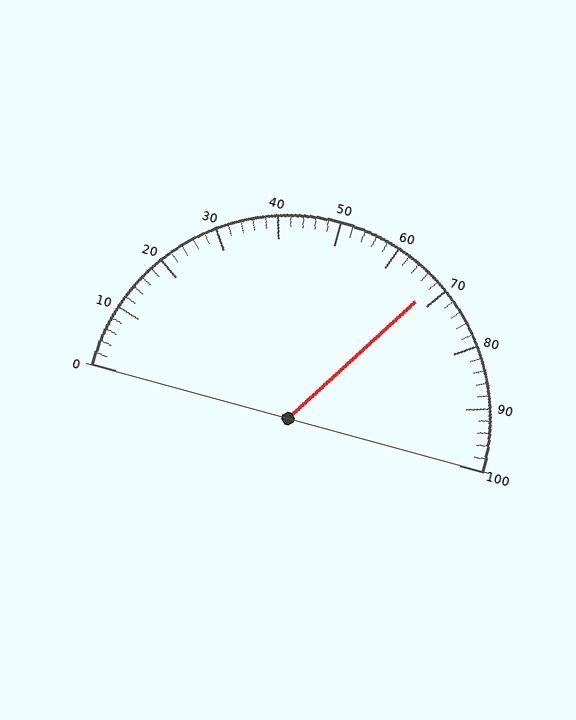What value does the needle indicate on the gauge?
The needle indicates approximately 68.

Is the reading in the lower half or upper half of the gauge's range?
The reading is in the upper half of the range (0 to 100).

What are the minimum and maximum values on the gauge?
The gauge ranges from 0 to 100.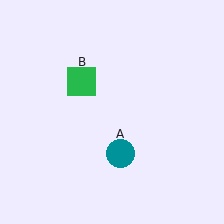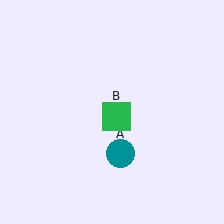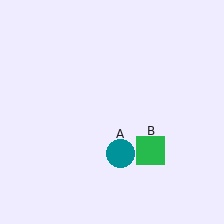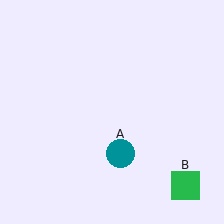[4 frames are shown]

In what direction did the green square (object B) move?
The green square (object B) moved down and to the right.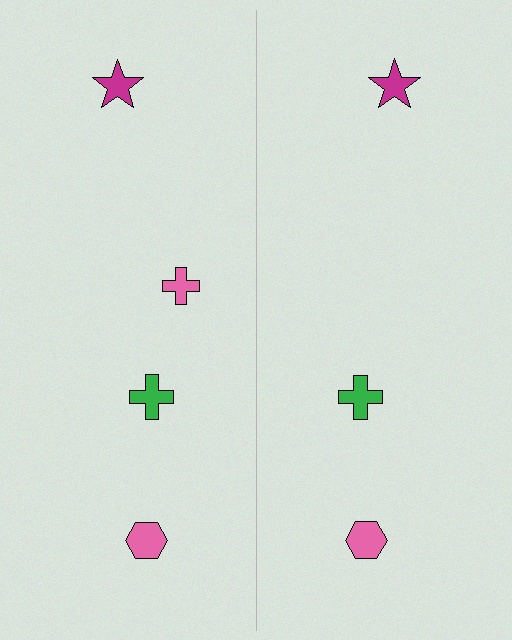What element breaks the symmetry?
A pink cross is missing from the right side.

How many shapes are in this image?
There are 7 shapes in this image.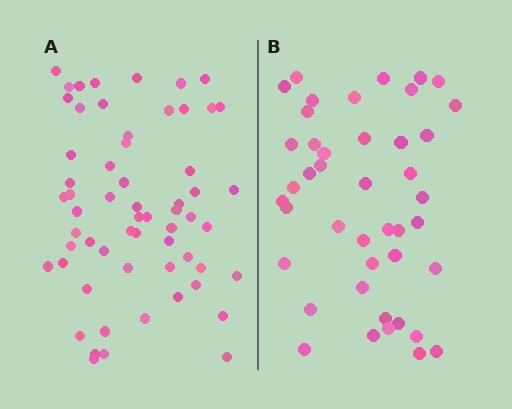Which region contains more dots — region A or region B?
Region A (the left region) has more dots.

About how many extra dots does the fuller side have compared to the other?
Region A has approximately 15 more dots than region B.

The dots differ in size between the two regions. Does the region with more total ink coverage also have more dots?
No. Region B has more total ink coverage because its dots are larger, but region A actually contains more individual dots. Total area can be misleading — the number of items is what matters here.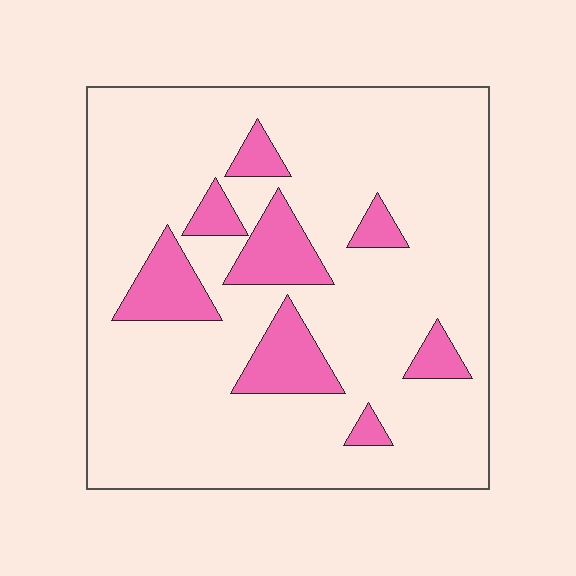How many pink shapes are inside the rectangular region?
8.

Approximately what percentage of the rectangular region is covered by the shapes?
Approximately 15%.